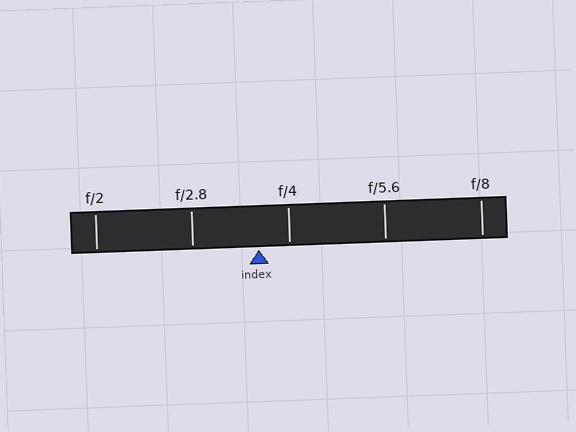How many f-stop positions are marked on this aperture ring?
There are 5 f-stop positions marked.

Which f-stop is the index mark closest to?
The index mark is closest to f/4.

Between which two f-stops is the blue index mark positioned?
The index mark is between f/2.8 and f/4.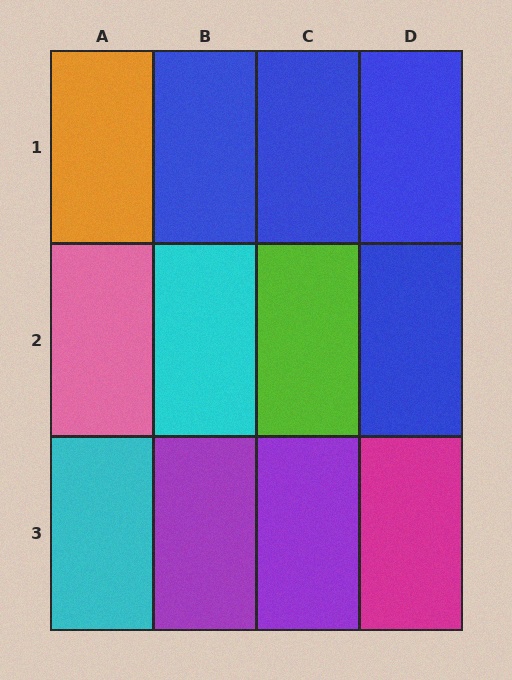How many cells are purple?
2 cells are purple.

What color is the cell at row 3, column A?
Cyan.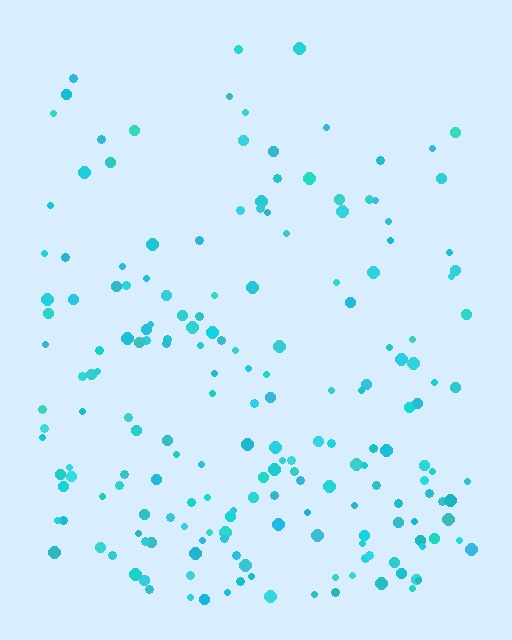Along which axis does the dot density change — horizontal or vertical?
Vertical.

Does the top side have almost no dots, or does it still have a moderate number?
Still a moderate number, just noticeably fewer than the bottom.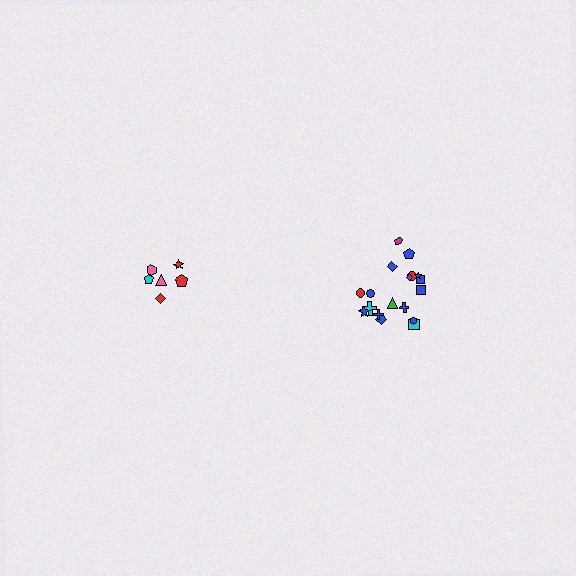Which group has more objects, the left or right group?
The right group.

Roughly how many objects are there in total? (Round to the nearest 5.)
Roughly 25 objects in total.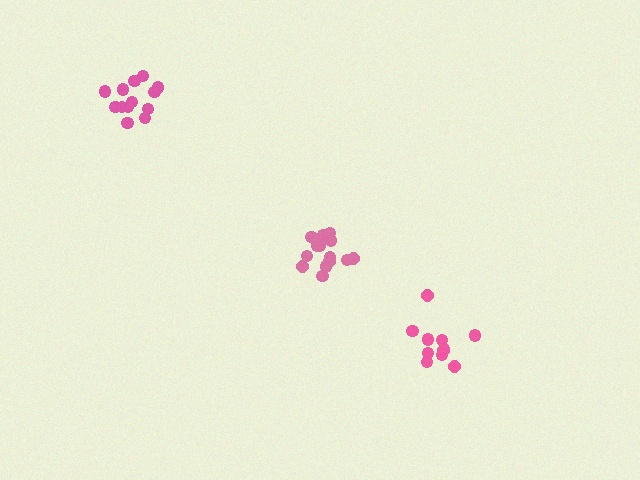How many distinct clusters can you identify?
There are 3 distinct clusters.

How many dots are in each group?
Group 1: 11 dots, Group 2: 15 dots, Group 3: 13 dots (39 total).